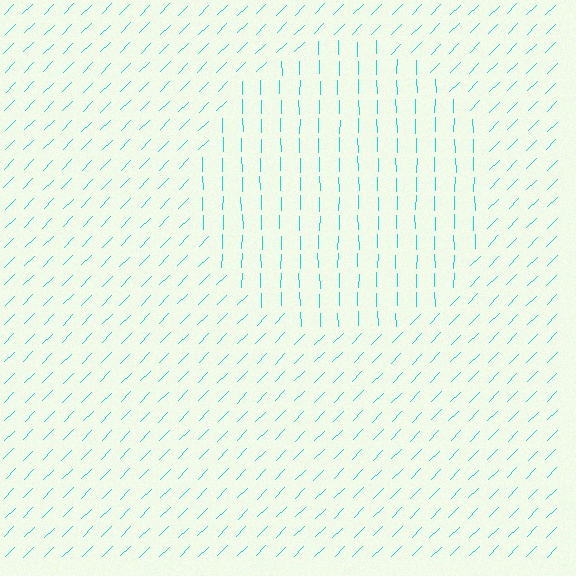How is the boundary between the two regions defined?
The boundary is defined purely by a change in line orientation (approximately 45 degrees difference). All lines are the same color and thickness.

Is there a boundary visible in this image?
Yes, there is a texture boundary formed by a change in line orientation.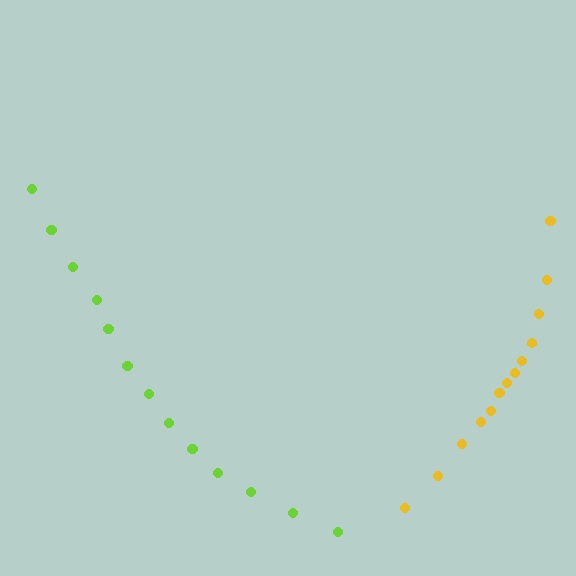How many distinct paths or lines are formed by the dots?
There are 2 distinct paths.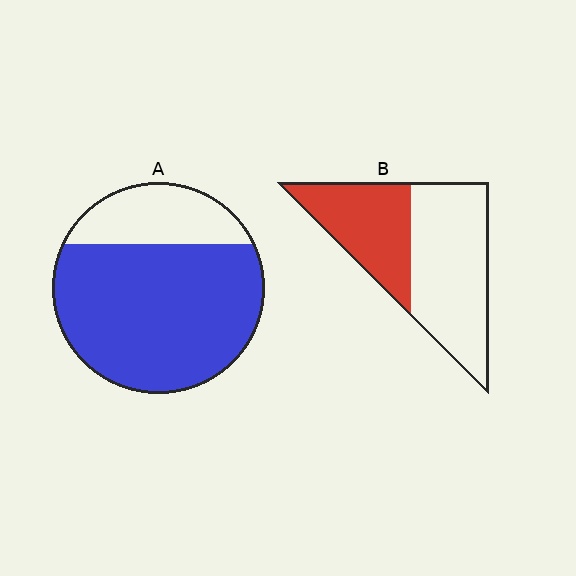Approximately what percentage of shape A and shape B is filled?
A is approximately 75% and B is approximately 40%.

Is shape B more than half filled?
No.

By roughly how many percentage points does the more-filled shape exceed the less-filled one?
By roughly 35 percentage points (A over B).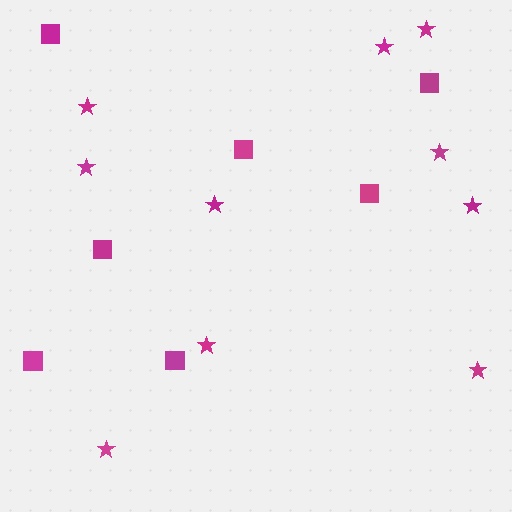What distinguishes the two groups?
There are 2 groups: one group of squares (7) and one group of stars (10).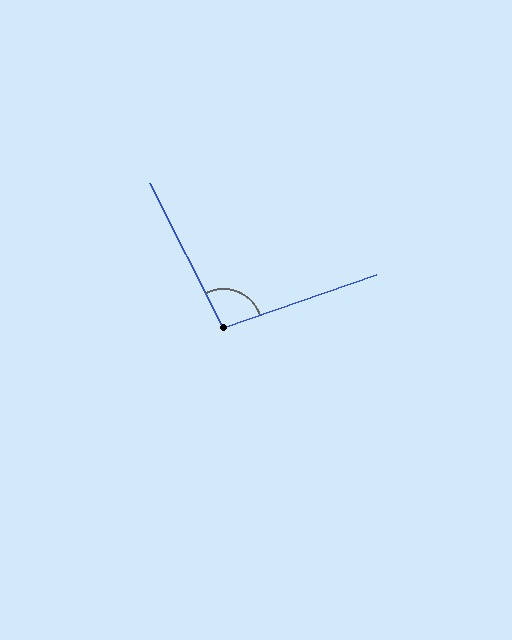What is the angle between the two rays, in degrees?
Approximately 98 degrees.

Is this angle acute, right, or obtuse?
It is obtuse.